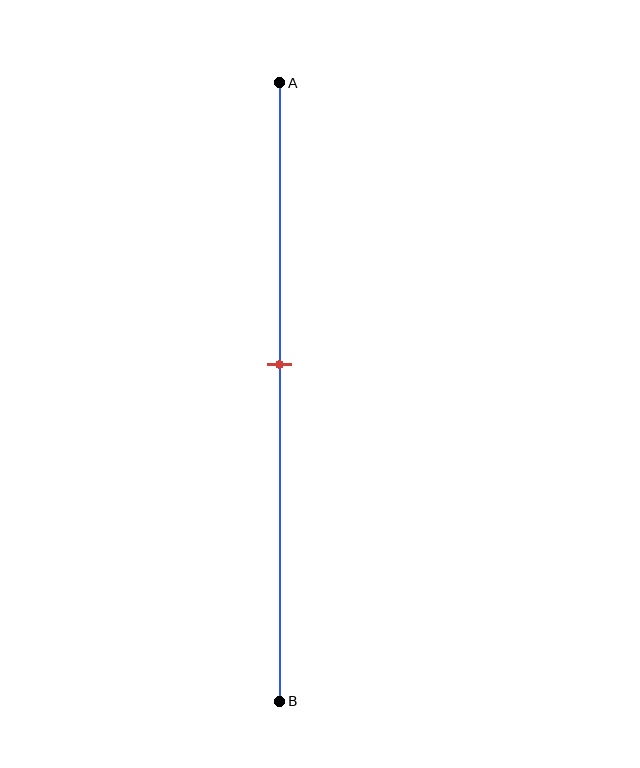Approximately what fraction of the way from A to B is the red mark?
The red mark is approximately 45% of the way from A to B.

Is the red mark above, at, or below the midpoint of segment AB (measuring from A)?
The red mark is above the midpoint of segment AB.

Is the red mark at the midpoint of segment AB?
No, the mark is at about 45% from A, not at the 50% midpoint.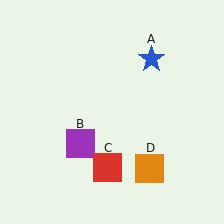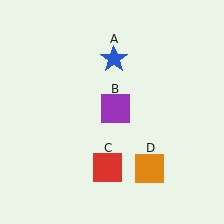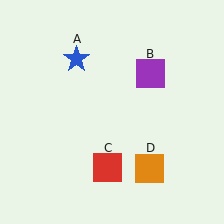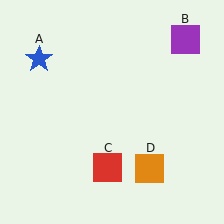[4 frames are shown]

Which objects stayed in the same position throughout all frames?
Red square (object C) and orange square (object D) remained stationary.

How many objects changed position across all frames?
2 objects changed position: blue star (object A), purple square (object B).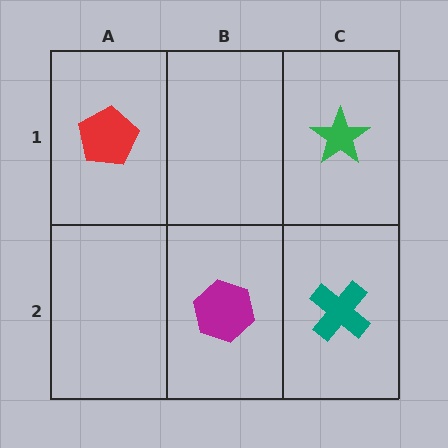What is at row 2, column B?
A magenta hexagon.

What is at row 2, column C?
A teal cross.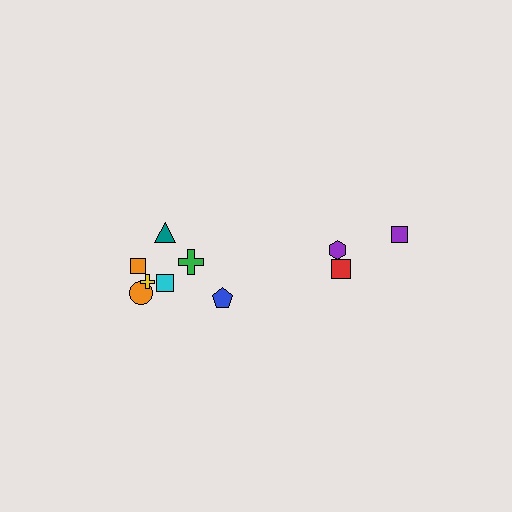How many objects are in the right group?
There are 3 objects.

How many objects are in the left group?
There are 7 objects.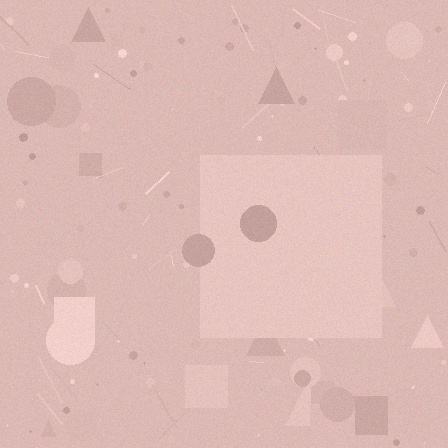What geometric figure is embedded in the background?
A square is embedded in the background.